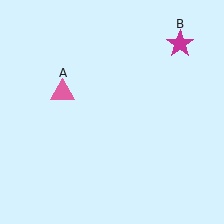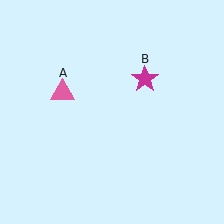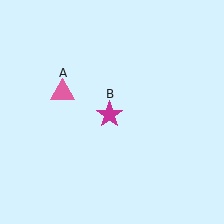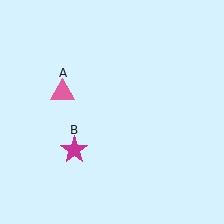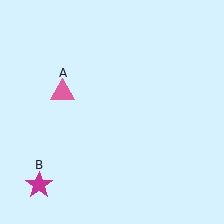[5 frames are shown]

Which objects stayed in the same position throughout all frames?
Pink triangle (object A) remained stationary.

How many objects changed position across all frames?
1 object changed position: magenta star (object B).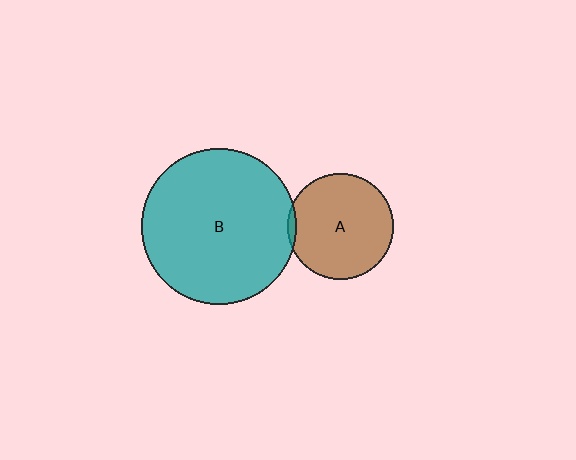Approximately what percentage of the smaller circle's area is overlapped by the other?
Approximately 5%.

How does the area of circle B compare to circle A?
Approximately 2.2 times.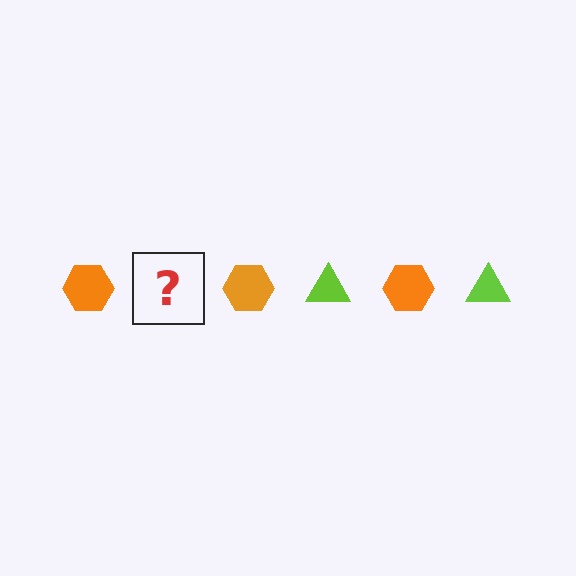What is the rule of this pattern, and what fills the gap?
The rule is that the pattern alternates between orange hexagon and lime triangle. The gap should be filled with a lime triangle.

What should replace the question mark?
The question mark should be replaced with a lime triangle.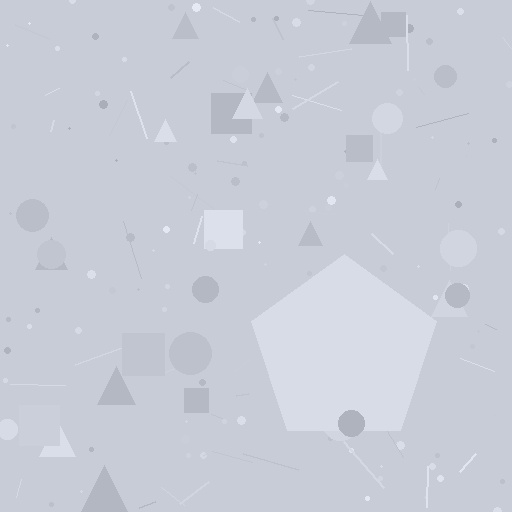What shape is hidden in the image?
A pentagon is hidden in the image.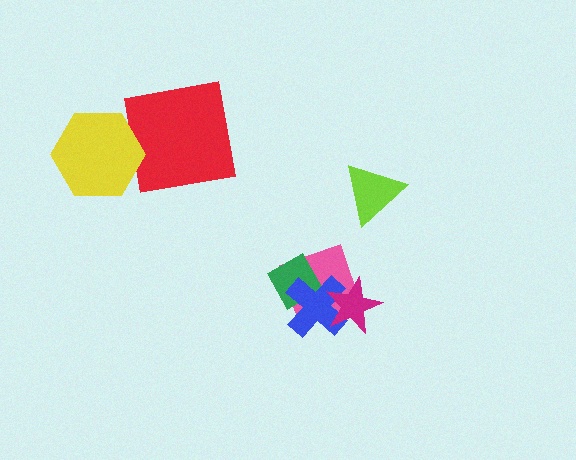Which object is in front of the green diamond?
The blue cross is in front of the green diamond.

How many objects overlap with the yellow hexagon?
1 object overlaps with the yellow hexagon.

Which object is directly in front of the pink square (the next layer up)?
The green diamond is directly in front of the pink square.